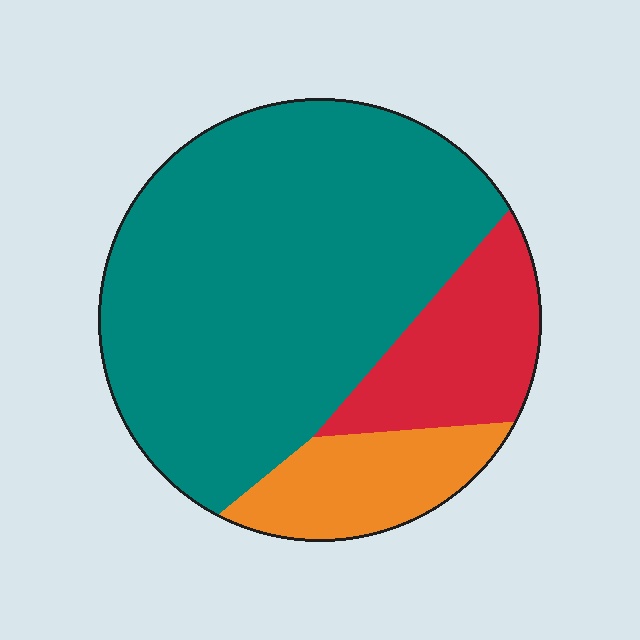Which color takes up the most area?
Teal, at roughly 70%.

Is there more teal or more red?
Teal.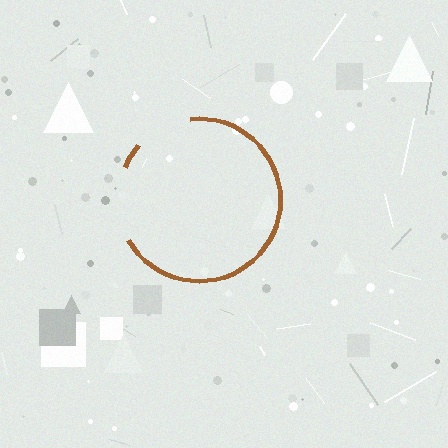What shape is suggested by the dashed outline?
The dashed outline suggests a circle.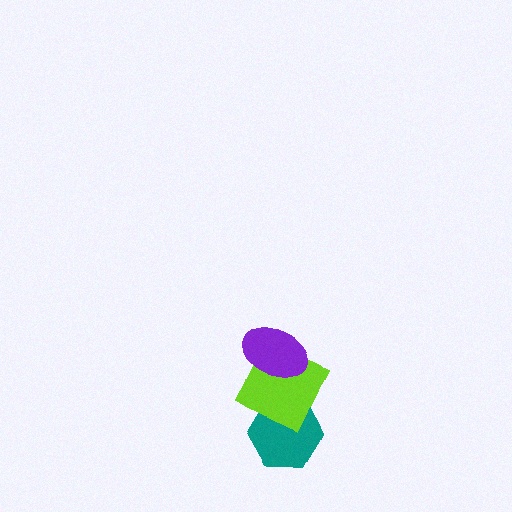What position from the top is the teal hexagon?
The teal hexagon is 3rd from the top.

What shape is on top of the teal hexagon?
The lime square is on top of the teal hexagon.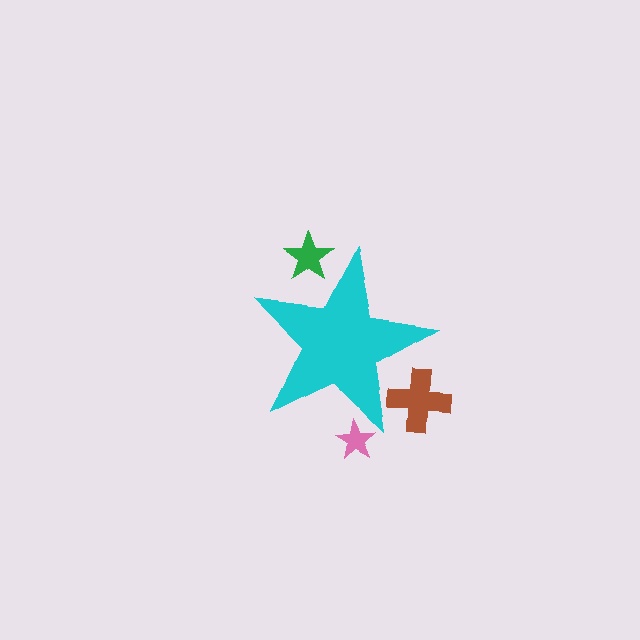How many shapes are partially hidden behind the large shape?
3 shapes are partially hidden.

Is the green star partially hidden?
Yes, the green star is partially hidden behind the cyan star.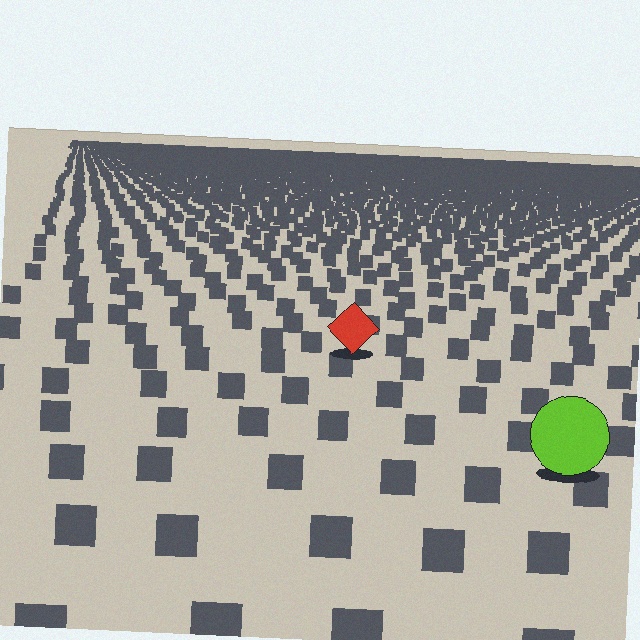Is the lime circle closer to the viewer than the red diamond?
Yes. The lime circle is closer — you can tell from the texture gradient: the ground texture is coarser near it.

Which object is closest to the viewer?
The lime circle is closest. The texture marks near it are larger and more spread out.